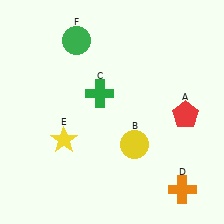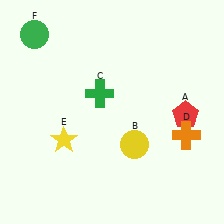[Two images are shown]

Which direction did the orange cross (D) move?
The orange cross (D) moved up.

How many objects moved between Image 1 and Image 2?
2 objects moved between the two images.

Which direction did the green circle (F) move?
The green circle (F) moved left.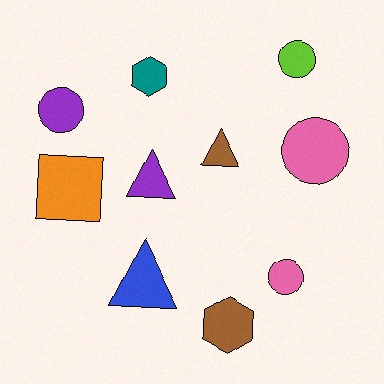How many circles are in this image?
There are 4 circles.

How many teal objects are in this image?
There is 1 teal object.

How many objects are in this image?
There are 10 objects.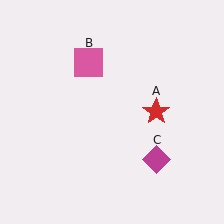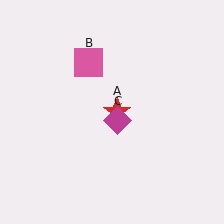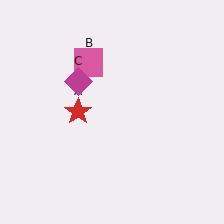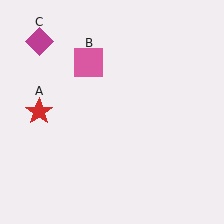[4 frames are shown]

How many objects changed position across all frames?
2 objects changed position: red star (object A), magenta diamond (object C).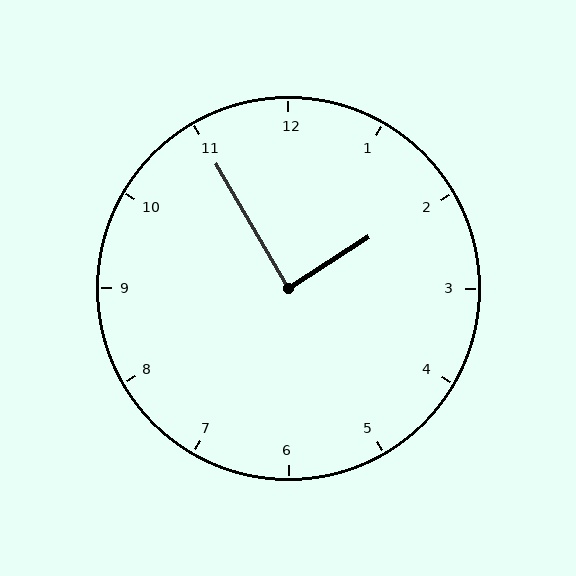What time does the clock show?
1:55.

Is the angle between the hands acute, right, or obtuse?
It is right.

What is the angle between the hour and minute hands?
Approximately 88 degrees.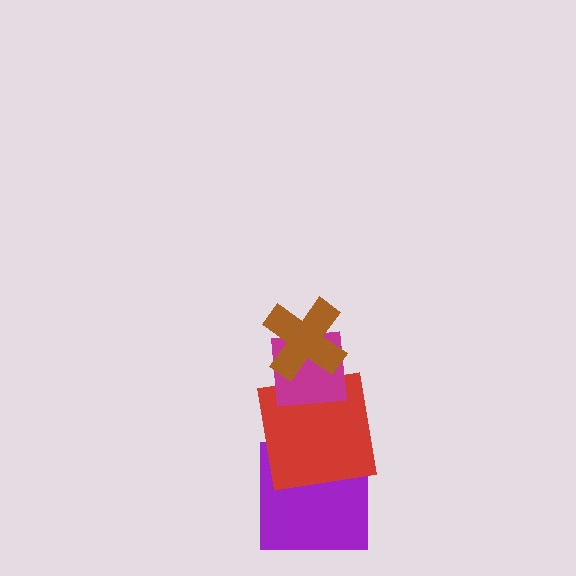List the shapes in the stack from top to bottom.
From top to bottom: the brown cross, the magenta square, the red square, the purple square.